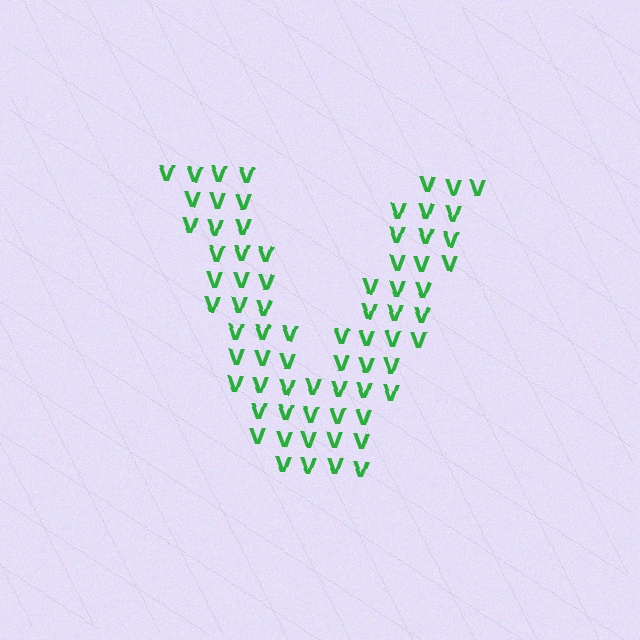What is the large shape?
The large shape is the letter V.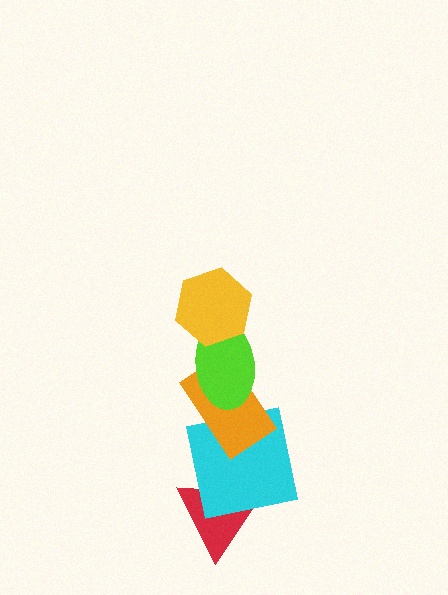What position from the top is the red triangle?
The red triangle is 5th from the top.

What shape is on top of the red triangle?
The cyan square is on top of the red triangle.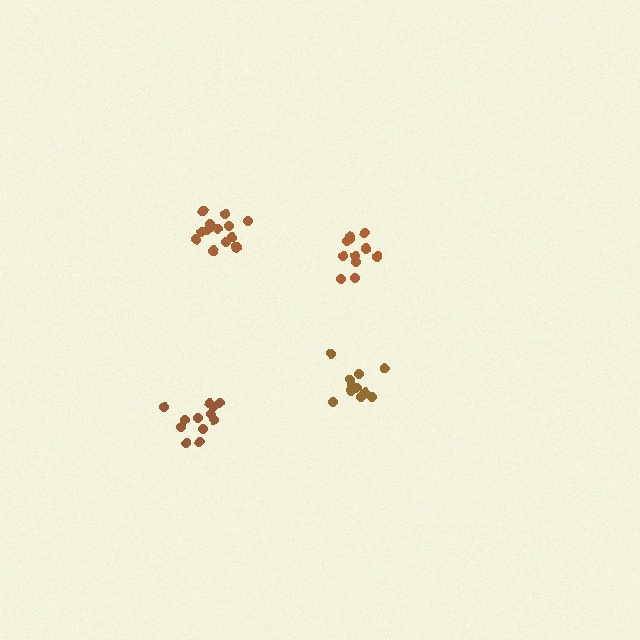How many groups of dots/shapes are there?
There are 4 groups.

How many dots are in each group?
Group 1: 12 dots, Group 2: 11 dots, Group 3: 11 dots, Group 4: 14 dots (48 total).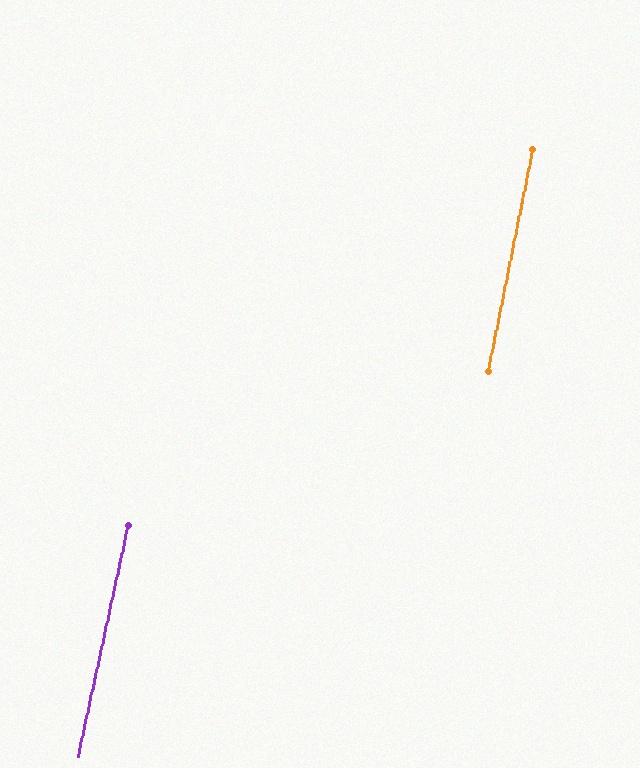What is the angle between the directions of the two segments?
Approximately 1 degree.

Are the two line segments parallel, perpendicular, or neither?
Parallel — their directions differ by only 0.7°.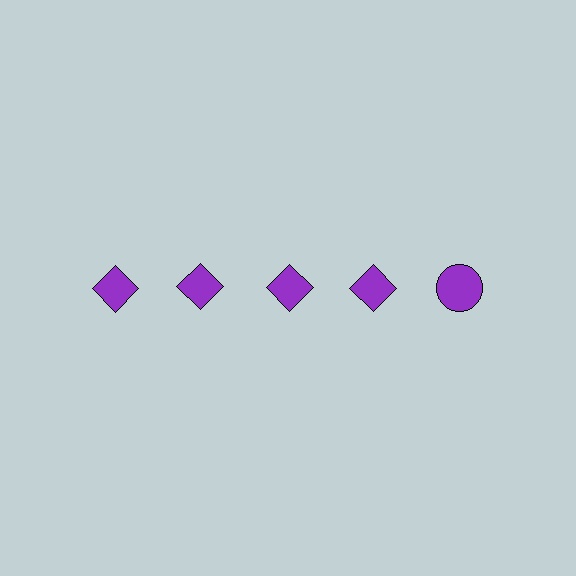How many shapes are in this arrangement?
There are 5 shapes arranged in a grid pattern.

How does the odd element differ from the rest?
It has a different shape: circle instead of diamond.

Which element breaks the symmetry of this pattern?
The purple circle in the top row, rightmost column breaks the symmetry. All other shapes are purple diamonds.